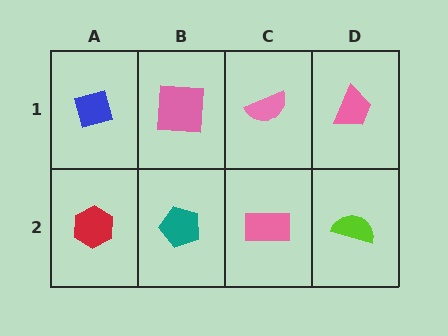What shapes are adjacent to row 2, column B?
A pink square (row 1, column B), a red hexagon (row 2, column A), a pink rectangle (row 2, column C).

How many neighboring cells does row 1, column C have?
3.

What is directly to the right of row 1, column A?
A pink square.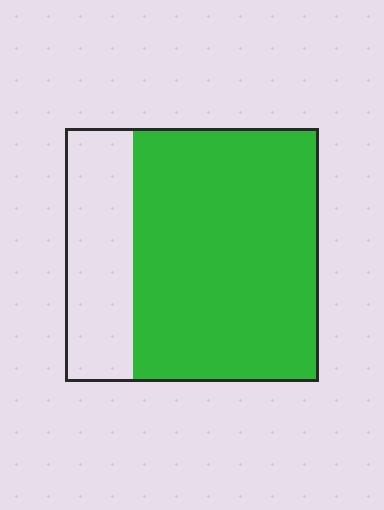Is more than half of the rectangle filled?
Yes.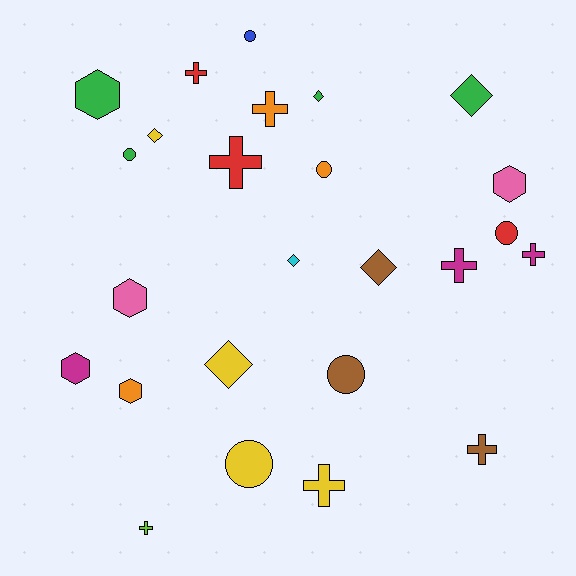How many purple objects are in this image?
There are no purple objects.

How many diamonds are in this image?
There are 6 diamonds.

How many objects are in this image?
There are 25 objects.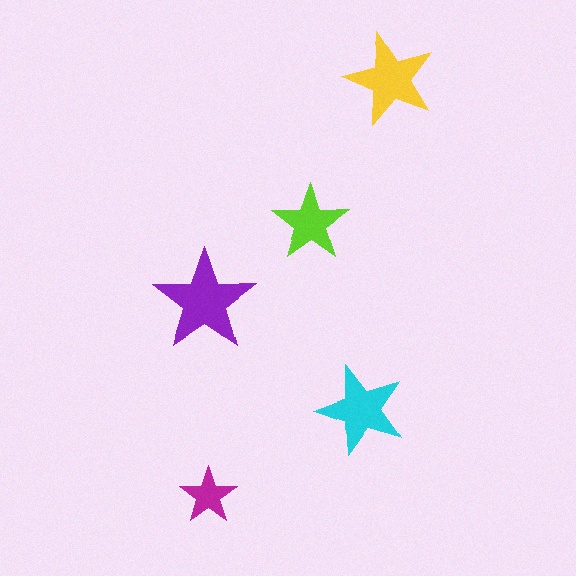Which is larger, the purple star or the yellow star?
The purple one.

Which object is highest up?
The yellow star is topmost.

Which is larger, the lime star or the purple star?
The purple one.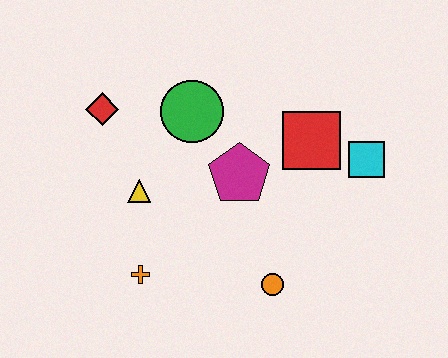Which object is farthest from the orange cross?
The cyan square is farthest from the orange cross.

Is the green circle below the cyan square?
No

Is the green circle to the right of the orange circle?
No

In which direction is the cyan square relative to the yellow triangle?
The cyan square is to the right of the yellow triangle.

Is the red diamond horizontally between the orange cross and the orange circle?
No